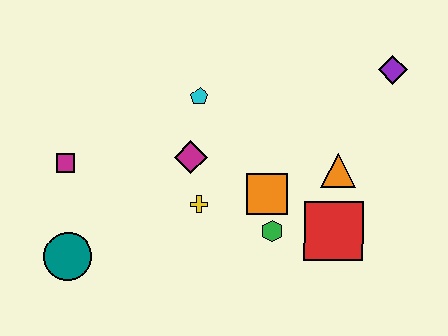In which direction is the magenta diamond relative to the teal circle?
The magenta diamond is to the right of the teal circle.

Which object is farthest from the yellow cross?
The purple diamond is farthest from the yellow cross.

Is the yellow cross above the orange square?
No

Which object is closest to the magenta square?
The teal circle is closest to the magenta square.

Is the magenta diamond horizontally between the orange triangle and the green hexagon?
No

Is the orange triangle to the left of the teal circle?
No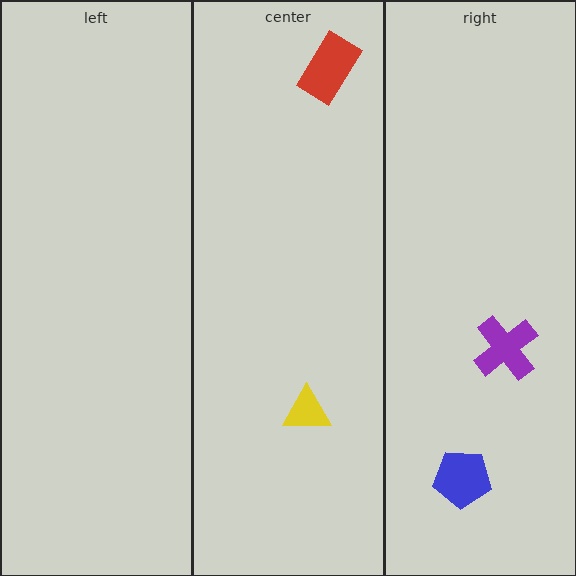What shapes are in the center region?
The yellow triangle, the red rectangle.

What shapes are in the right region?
The purple cross, the blue pentagon.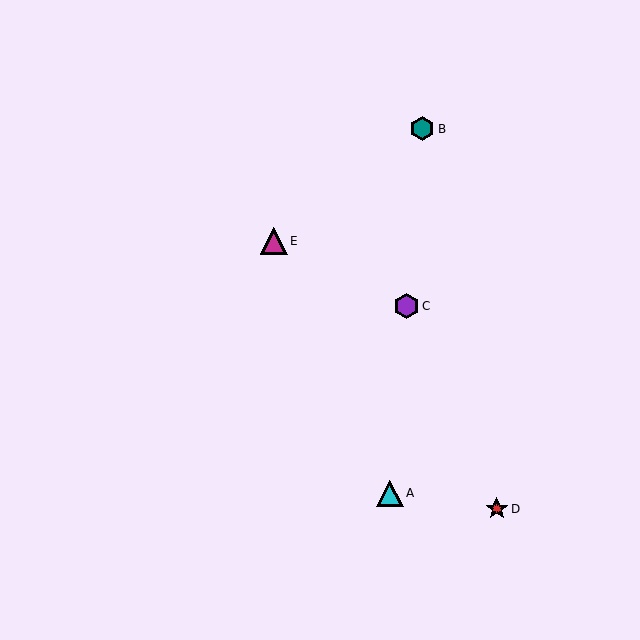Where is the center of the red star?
The center of the red star is at (497, 509).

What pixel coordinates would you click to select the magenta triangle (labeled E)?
Click at (274, 241) to select the magenta triangle E.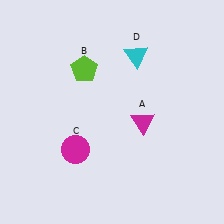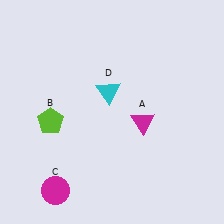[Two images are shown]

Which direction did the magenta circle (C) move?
The magenta circle (C) moved down.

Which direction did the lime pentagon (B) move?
The lime pentagon (B) moved down.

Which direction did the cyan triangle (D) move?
The cyan triangle (D) moved down.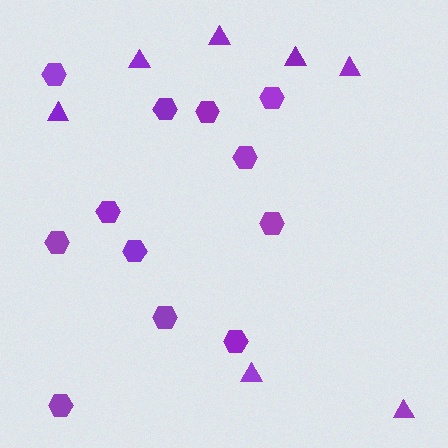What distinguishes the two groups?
There are 2 groups: one group of hexagons (12) and one group of triangles (7).